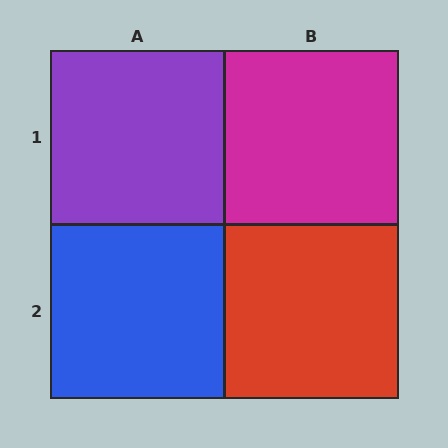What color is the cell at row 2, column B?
Red.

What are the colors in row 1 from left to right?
Purple, magenta.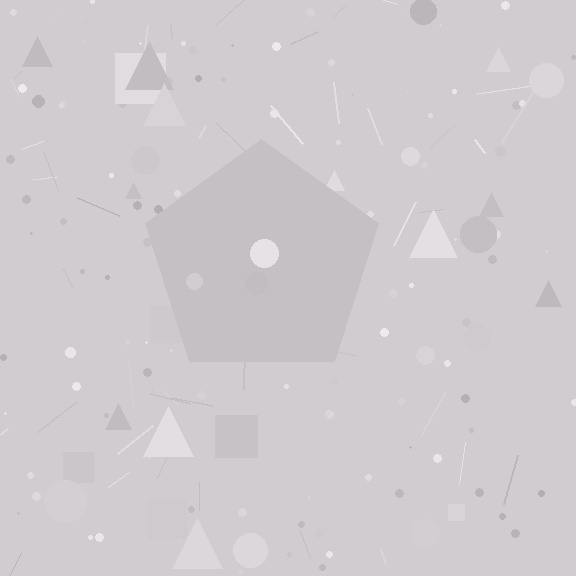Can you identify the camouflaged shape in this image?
The camouflaged shape is a pentagon.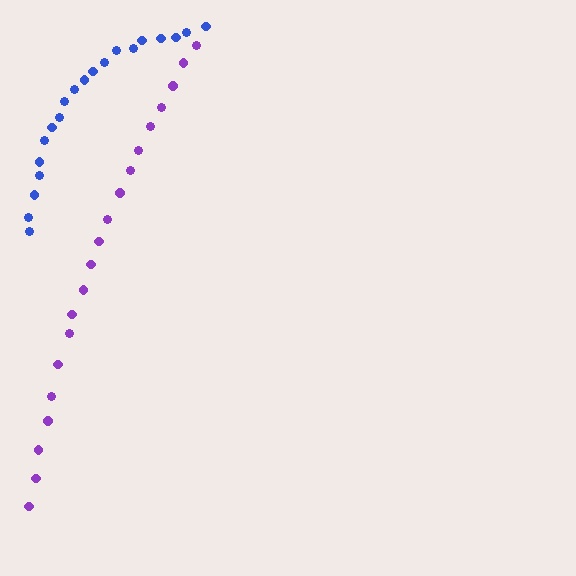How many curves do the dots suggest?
There are 2 distinct paths.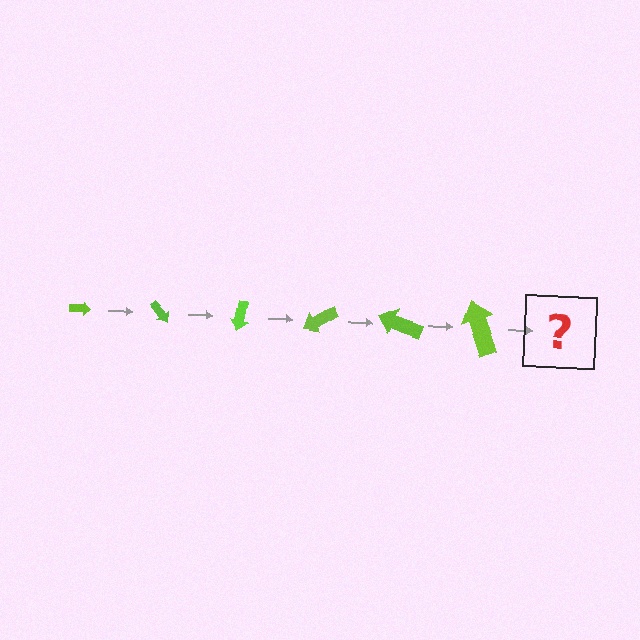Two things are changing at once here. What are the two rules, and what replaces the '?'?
The two rules are that the arrow grows larger each step and it rotates 50 degrees each step. The '?' should be an arrow, larger than the previous one and rotated 300 degrees from the start.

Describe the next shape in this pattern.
It should be an arrow, larger than the previous one and rotated 300 degrees from the start.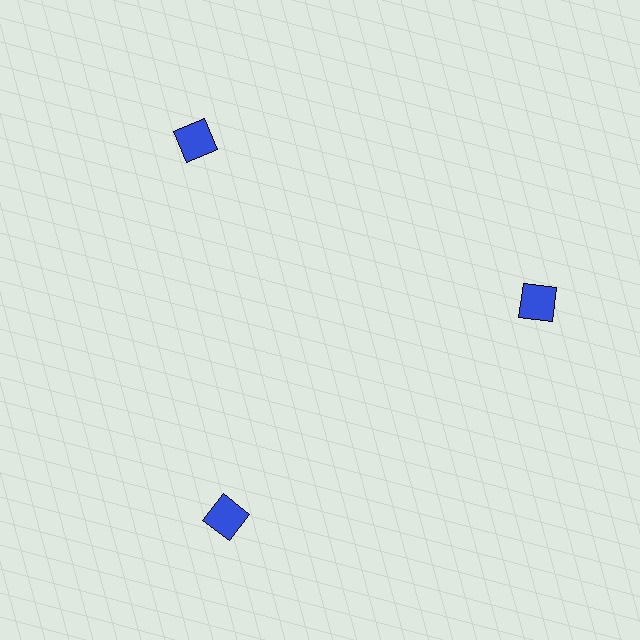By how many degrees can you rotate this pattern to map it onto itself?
The pattern maps onto itself every 120 degrees of rotation.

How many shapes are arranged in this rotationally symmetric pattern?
There are 3 shapes, arranged in 3 groups of 1.